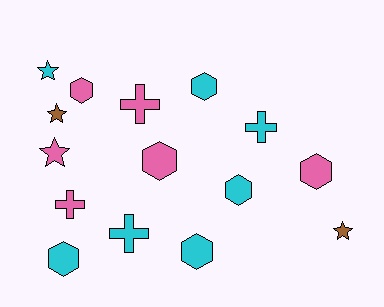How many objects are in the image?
There are 15 objects.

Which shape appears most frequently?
Hexagon, with 7 objects.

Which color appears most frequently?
Cyan, with 7 objects.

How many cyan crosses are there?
There are 2 cyan crosses.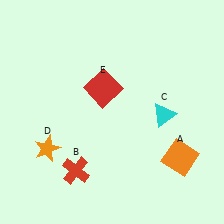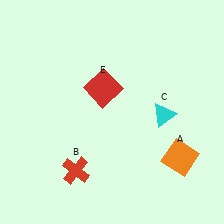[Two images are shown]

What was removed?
The orange star (D) was removed in Image 2.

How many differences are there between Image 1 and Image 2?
There is 1 difference between the two images.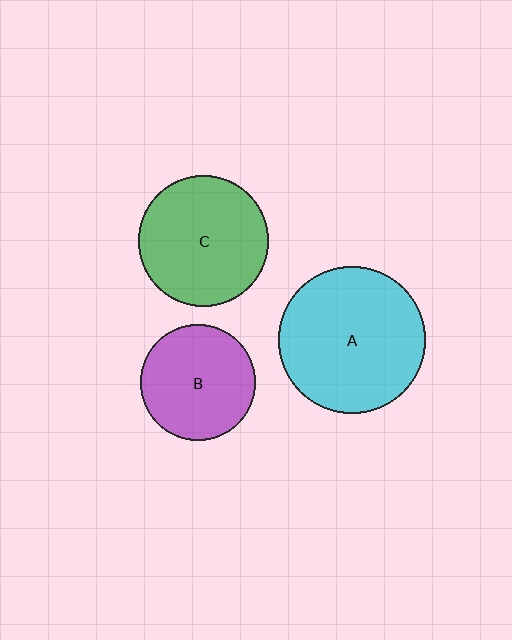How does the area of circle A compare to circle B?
Approximately 1.6 times.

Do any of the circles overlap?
No, none of the circles overlap.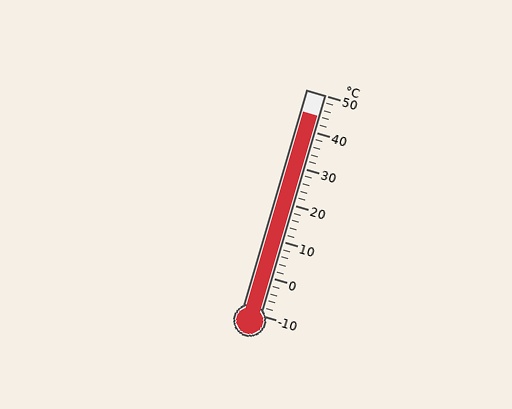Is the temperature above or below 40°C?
The temperature is above 40°C.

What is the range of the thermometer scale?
The thermometer scale ranges from -10°C to 50°C.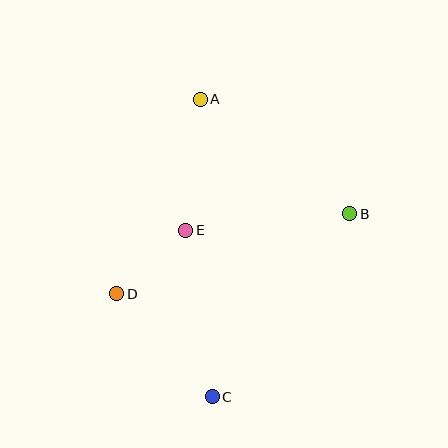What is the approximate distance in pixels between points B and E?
The distance between B and E is approximately 165 pixels.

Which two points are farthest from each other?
Points A and C are farthest from each other.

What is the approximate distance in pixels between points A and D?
The distance between A and D is approximately 212 pixels.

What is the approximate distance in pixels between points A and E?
The distance between A and E is approximately 132 pixels.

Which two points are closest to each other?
Points D and E are closest to each other.